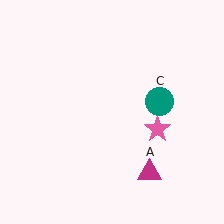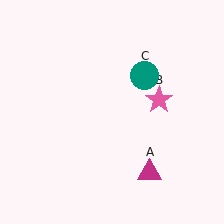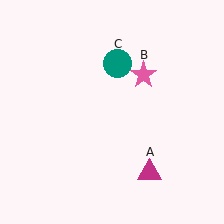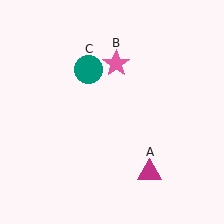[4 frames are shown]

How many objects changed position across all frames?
2 objects changed position: pink star (object B), teal circle (object C).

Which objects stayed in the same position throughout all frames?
Magenta triangle (object A) remained stationary.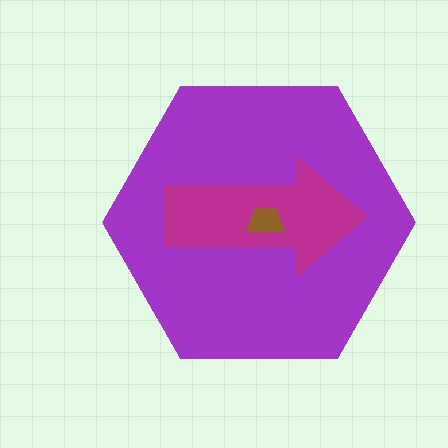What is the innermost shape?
The brown trapezoid.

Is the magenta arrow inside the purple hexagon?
Yes.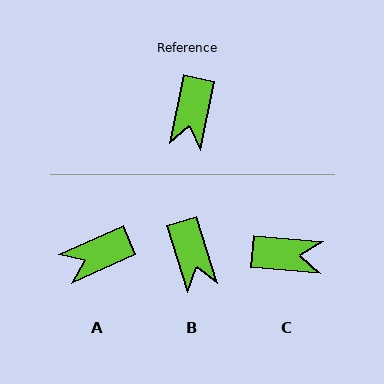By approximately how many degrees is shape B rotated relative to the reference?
Approximately 29 degrees counter-clockwise.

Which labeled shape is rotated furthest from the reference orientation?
C, about 96 degrees away.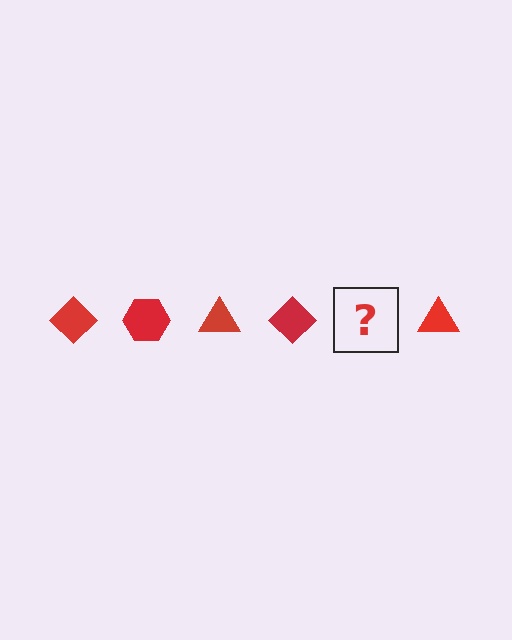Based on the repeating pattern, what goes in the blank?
The blank should be a red hexagon.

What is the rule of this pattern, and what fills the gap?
The rule is that the pattern cycles through diamond, hexagon, triangle shapes in red. The gap should be filled with a red hexagon.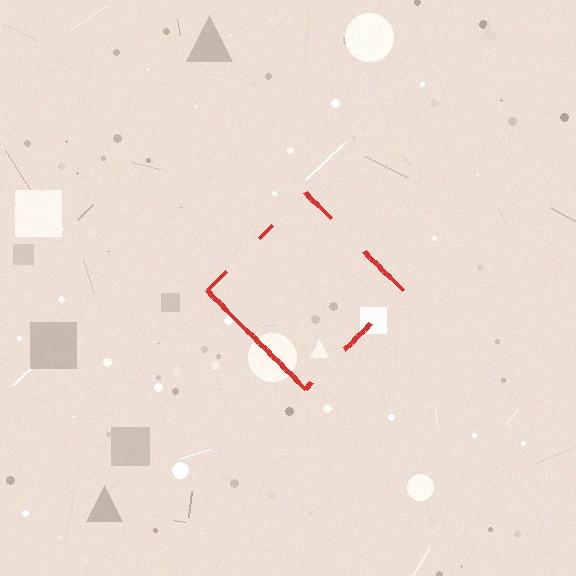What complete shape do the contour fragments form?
The contour fragments form a diamond.